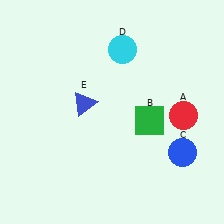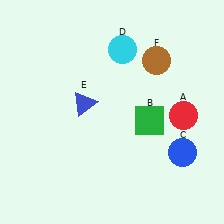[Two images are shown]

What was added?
A brown circle (F) was added in Image 2.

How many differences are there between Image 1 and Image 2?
There is 1 difference between the two images.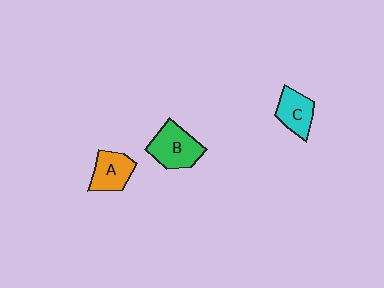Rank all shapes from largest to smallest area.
From largest to smallest: B (green), A (orange), C (cyan).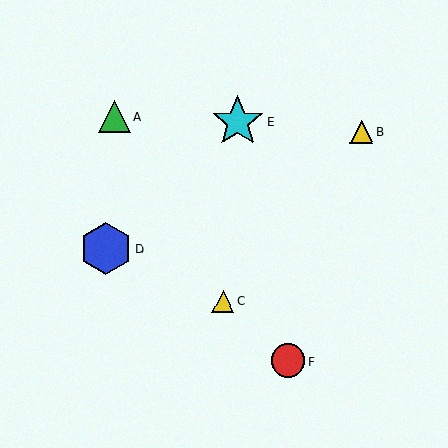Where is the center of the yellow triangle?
The center of the yellow triangle is at (361, 132).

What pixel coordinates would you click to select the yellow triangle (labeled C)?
Click at (223, 301) to select the yellow triangle C.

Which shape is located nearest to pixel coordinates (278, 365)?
The red circle (labeled F) at (288, 361) is nearest to that location.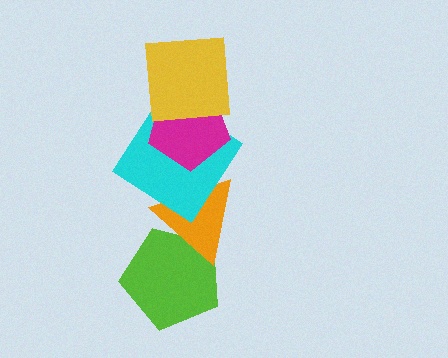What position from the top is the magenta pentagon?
The magenta pentagon is 2nd from the top.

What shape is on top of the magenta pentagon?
The yellow square is on top of the magenta pentagon.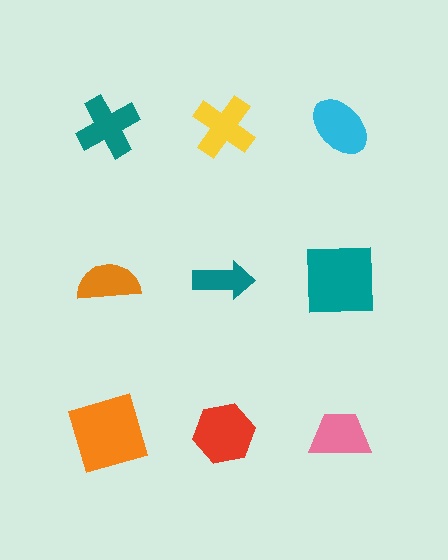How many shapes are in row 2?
3 shapes.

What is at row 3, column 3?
A pink trapezoid.